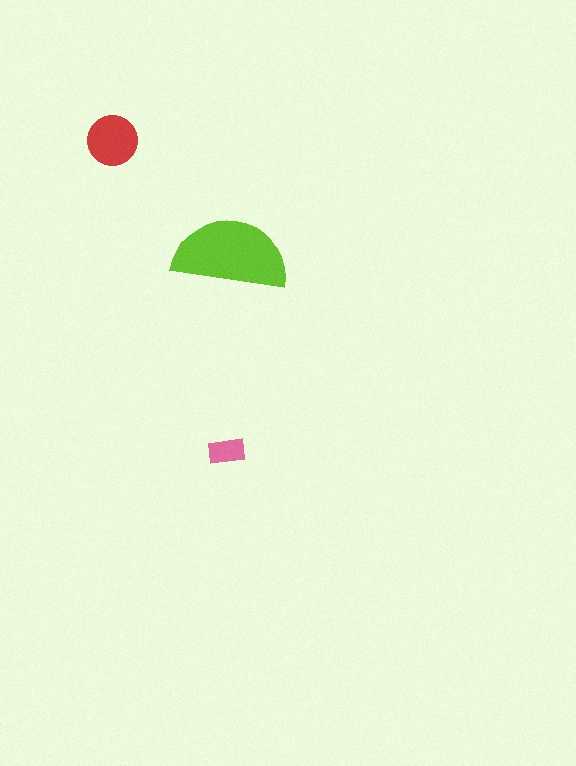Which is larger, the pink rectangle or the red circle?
The red circle.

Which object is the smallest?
The pink rectangle.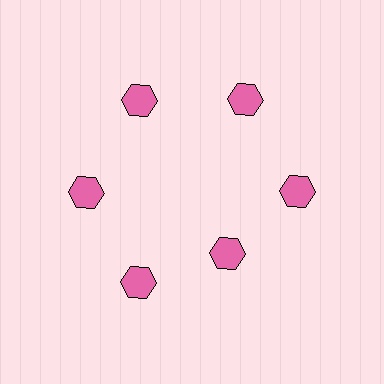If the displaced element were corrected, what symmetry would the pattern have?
It would have 6-fold rotational symmetry — the pattern would map onto itself every 60 degrees.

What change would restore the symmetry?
The symmetry would be restored by moving it outward, back onto the ring so that all 6 hexagons sit at equal angles and equal distance from the center.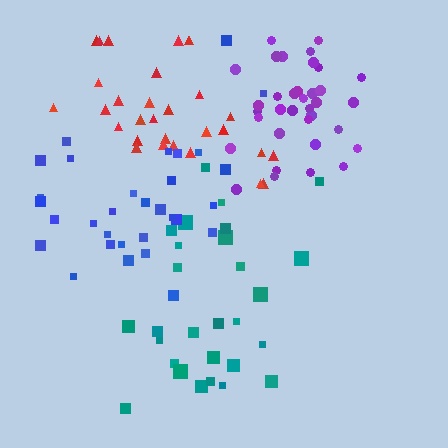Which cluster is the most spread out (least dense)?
Blue.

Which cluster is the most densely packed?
Purple.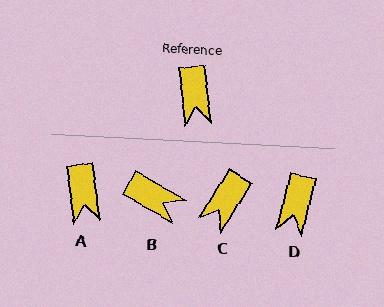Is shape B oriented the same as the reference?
No, it is off by about 53 degrees.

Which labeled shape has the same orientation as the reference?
A.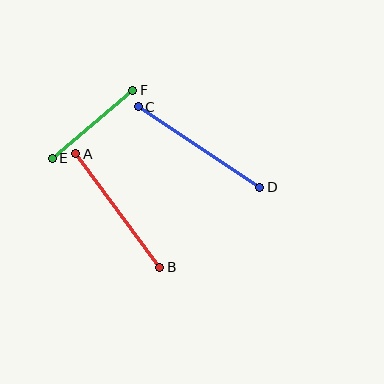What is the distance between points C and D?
The distance is approximately 146 pixels.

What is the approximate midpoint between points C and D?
The midpoint is at approximately (199, 147) pixels.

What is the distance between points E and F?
The distance is approximately 106 pixels.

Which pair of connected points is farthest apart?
Points C and D are farthest apart.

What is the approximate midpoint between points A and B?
The midpoint is at approximately (118, 210) pixels.